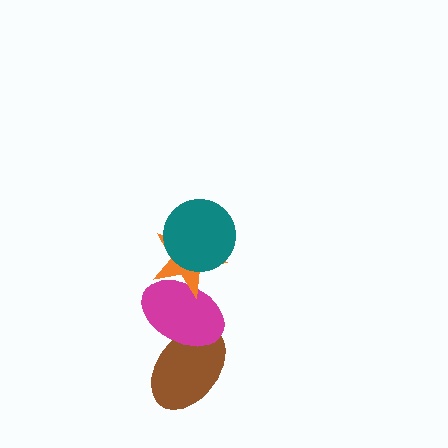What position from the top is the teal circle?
The teal circle is 1st from the top.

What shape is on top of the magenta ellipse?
The orange star is on top of the magenta ellipse.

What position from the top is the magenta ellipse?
The magenta ellipse is 3rd from the top.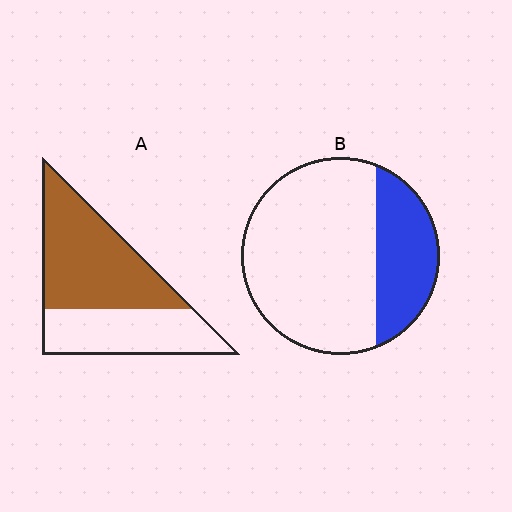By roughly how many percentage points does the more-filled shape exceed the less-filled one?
By roughly 30 percentage points (A over B).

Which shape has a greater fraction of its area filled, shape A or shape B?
Shape A.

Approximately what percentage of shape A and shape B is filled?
A is approximately 60% and B is approximately 30%.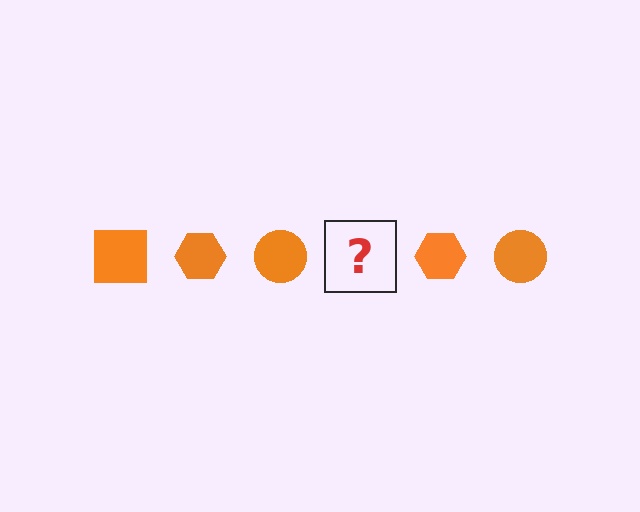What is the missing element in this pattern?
The missing element is an orange square.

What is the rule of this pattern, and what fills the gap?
The rule is that the pattern cycles through square, hexagon, circle shapes in orange. The gap should be filled with an orange square.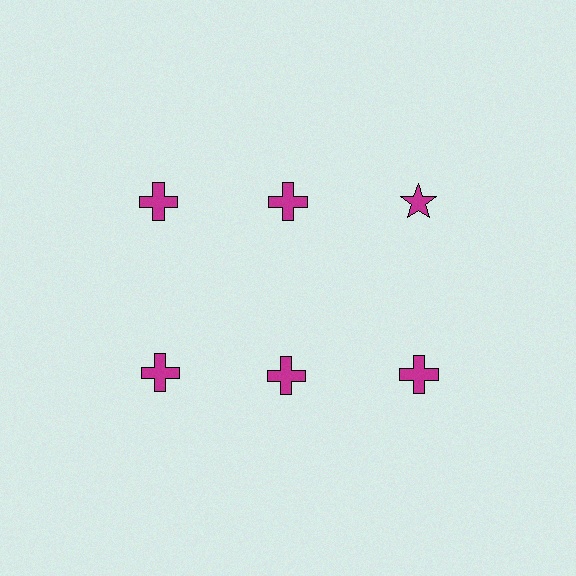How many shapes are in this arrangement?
There are 6 shapes arranged in a grid pattern.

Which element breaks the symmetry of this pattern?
The magenta star in the top row, center column breaks the symmetry. All other shapes are magenta crosses.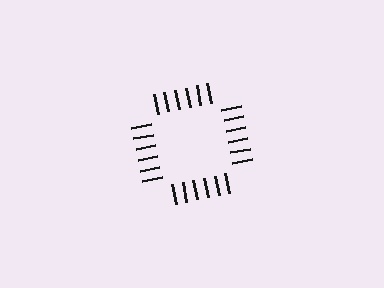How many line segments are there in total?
24 — 6 along each of the 4 edges.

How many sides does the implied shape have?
4 sides — the line-ends trace a square.